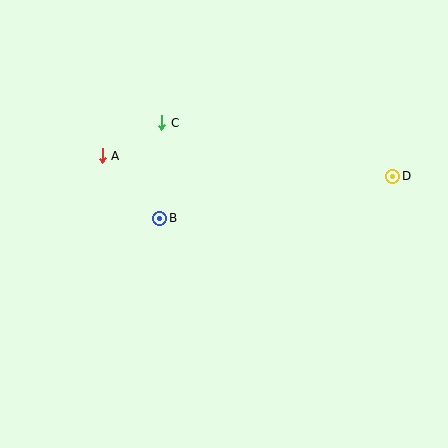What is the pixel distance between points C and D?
The distance between C and D is 237 pixels.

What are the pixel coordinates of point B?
Point B is at (160, 218).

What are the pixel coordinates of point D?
Point D is at (393, 176).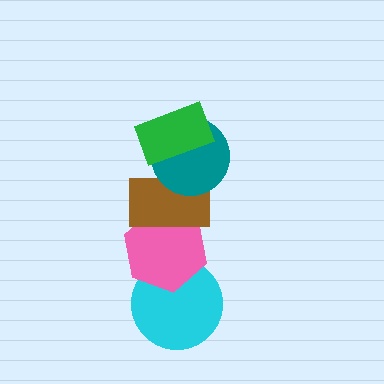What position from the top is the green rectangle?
The green rectangle is 1st from the top.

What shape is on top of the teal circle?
The green rectangle is on top of the teal circle.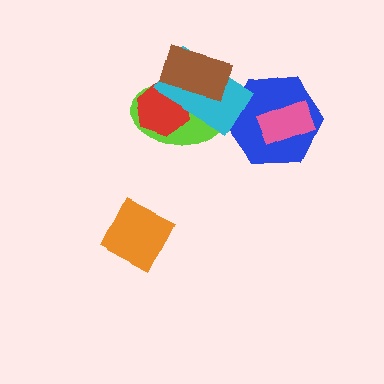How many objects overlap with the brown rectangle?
3 objects overlap with the brown rectangle.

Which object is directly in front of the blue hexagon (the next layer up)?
The pink rectangle is directly in front of the blue hexagon.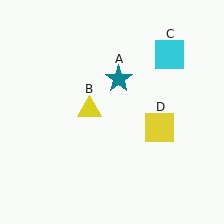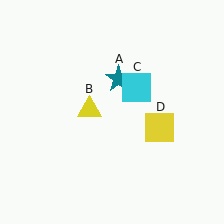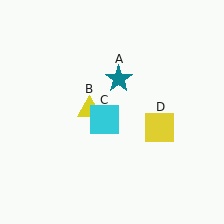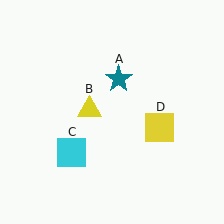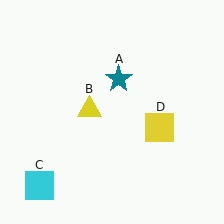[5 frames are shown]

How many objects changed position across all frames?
1 object changed position: cyan square (object C).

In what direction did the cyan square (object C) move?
The cyan square (object C) moved down and to the left.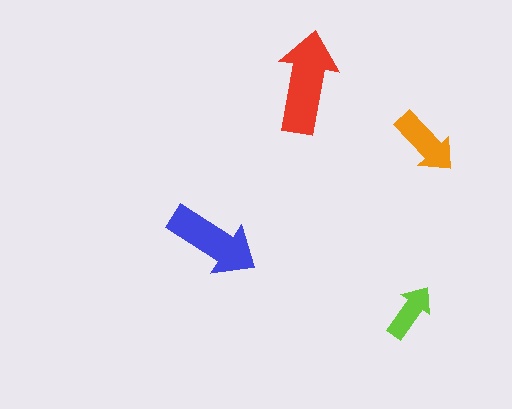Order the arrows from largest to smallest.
the red one, the blue one, the orange one, the lime one.